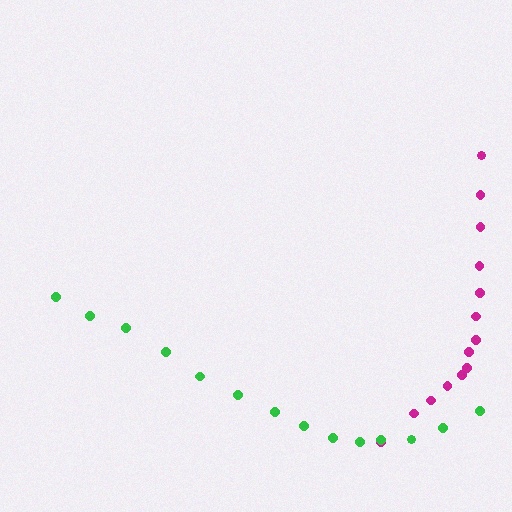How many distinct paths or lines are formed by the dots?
There are 2 distinct paths.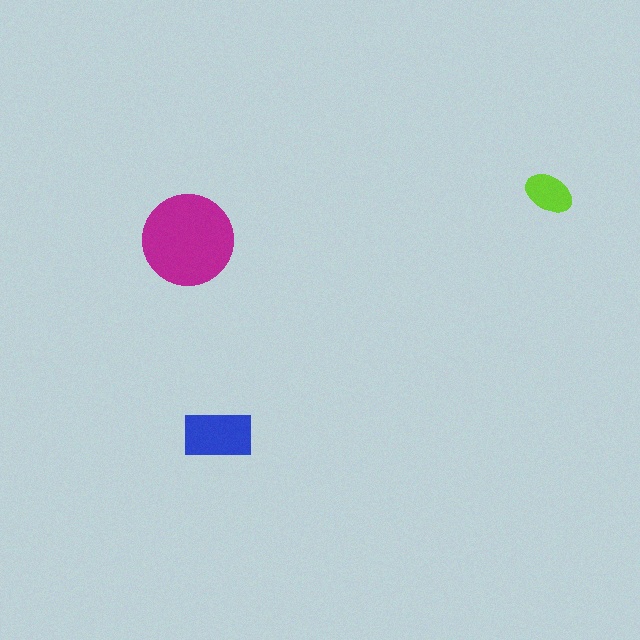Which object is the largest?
The magenta circle.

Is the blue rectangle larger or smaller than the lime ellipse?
Larger.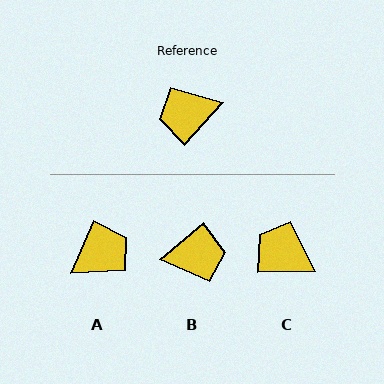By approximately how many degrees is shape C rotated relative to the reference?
Approximately 47 degrees clockwise.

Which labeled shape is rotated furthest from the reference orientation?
B, about 172 degrees away.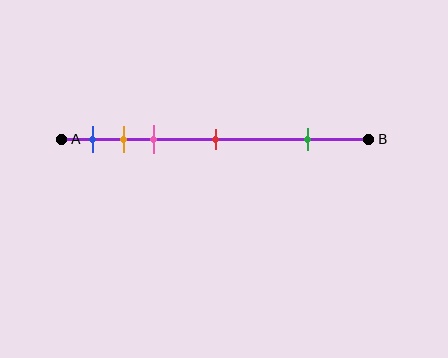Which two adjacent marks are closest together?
The orange and pink marks are the closest adjacent pair.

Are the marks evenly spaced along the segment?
No, the marks are not evenly spaced.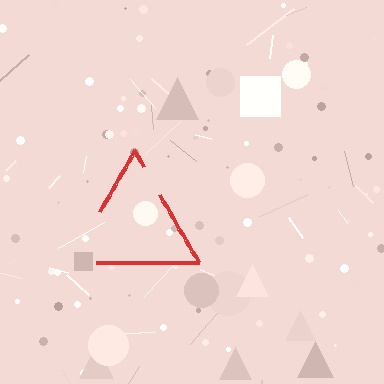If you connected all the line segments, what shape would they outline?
They would outline a triangle.